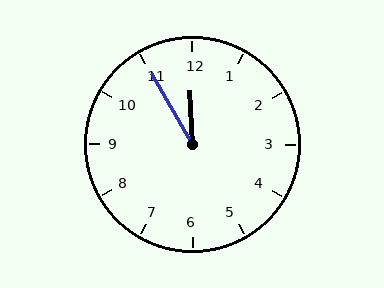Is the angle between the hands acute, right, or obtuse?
It is acute.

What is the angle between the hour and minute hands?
Approximately 28 degrees.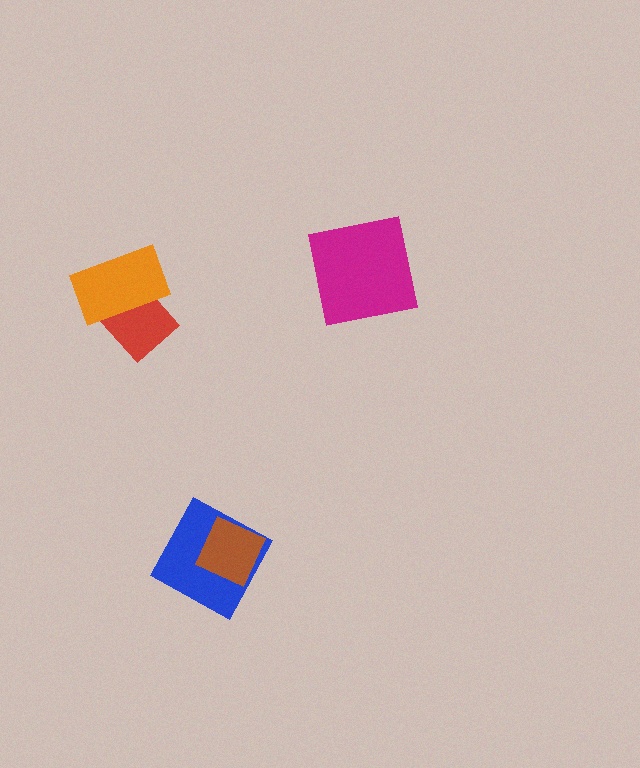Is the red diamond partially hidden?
Yes, it is partially covered by another shape.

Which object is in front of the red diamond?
The orange rectangle is in front of the red diamond.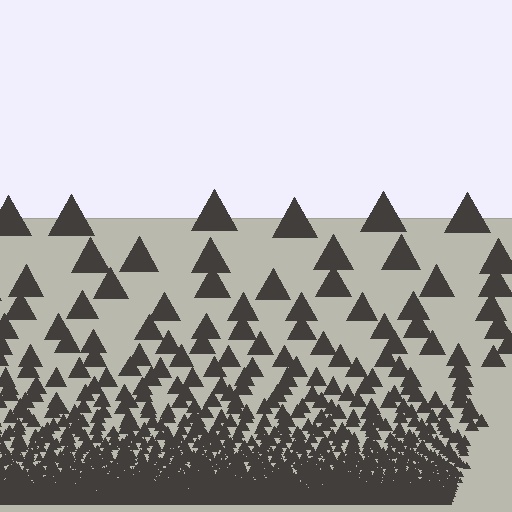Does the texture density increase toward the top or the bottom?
Density increases toward the bottom.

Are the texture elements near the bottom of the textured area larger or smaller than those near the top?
Smaller. The gradient is inverted — elements near the bottom are smaller and denser.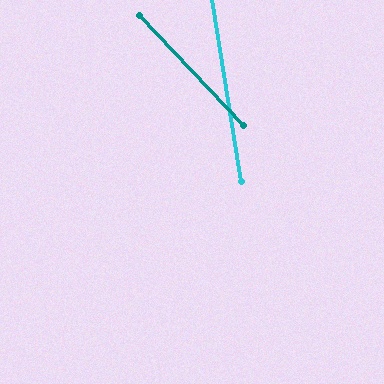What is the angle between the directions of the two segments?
Approximately 34 degrees.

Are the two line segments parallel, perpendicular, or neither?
Neither parallel nor perpendicular — they differ by about 34°.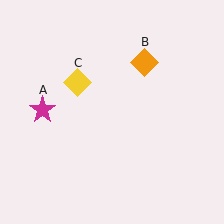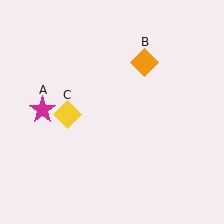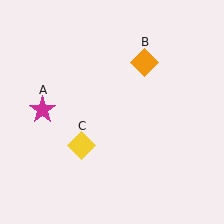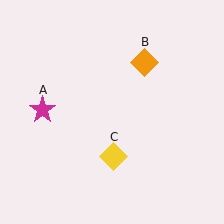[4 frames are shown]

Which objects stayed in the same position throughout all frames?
Magenta star (object A) and orange diamond (object B) remained stationary.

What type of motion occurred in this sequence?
The yellow diamond (object C) rotated counterclockwise around the center of the scene.